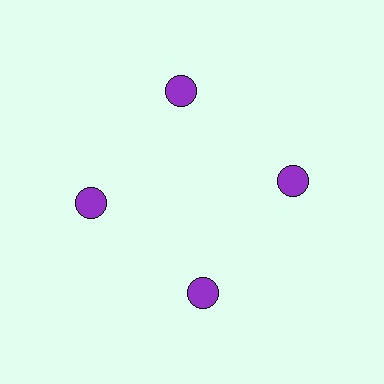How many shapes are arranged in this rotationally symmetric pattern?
There are 4 shapes, arranged in 4 groups of 1.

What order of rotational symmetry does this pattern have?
This pattern has 4-fold rotational symmetry.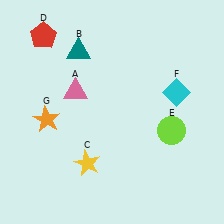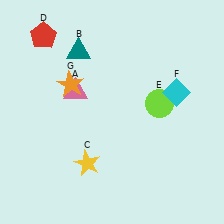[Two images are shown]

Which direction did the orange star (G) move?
The orange star (G) moved up.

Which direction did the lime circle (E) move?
The lime circle (E) moved up.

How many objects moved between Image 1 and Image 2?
2 objects moved between the two images.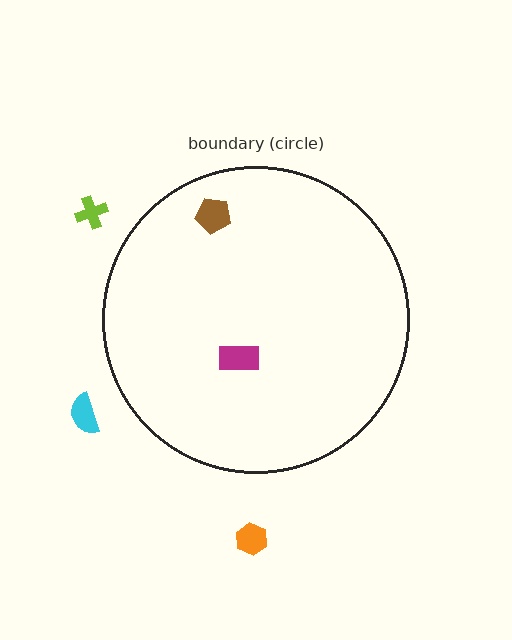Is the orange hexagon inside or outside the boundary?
Outside.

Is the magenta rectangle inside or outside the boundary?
Inside.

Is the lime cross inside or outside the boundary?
Outside.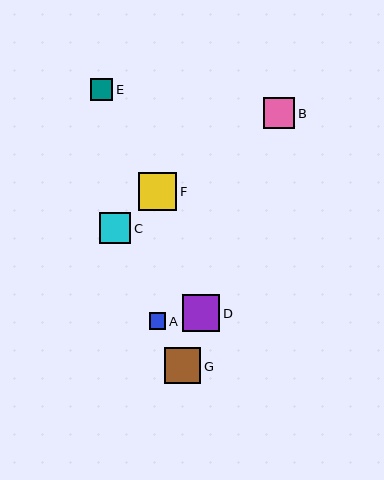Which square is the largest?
Square F is the largest with a size of approximately 38 pixels.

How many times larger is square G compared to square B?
Square G is approximately 1.2 times the size of square B.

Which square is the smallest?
Square A is the smallest with a size of approximately 17 pixels.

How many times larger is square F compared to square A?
Square F is approximately 2.3 times the size of square A.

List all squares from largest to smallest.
From largest to smallest: F, D, G, C, B, E, A.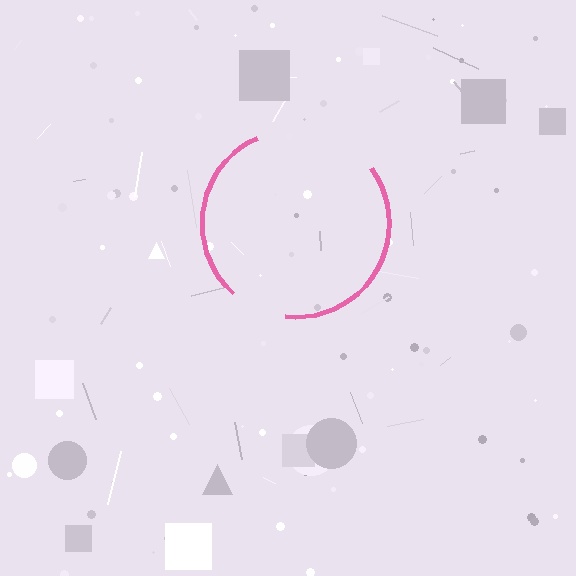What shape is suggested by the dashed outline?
The dashed outline suggests a circle.